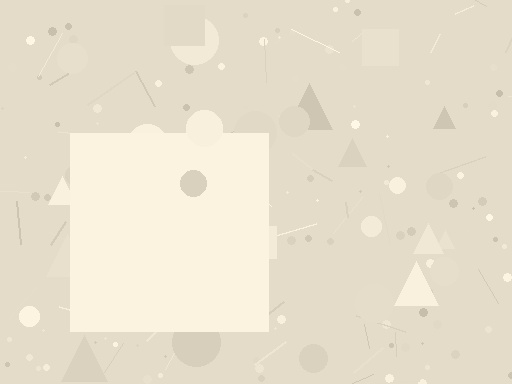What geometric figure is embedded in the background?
A square is embedded in the background.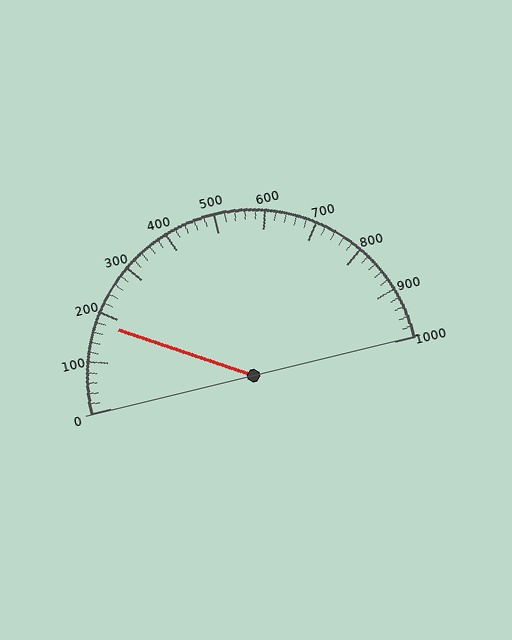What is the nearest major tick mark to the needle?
The nearest major tick mark is 200.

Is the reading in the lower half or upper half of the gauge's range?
The reading is in the lower half of the range (0 to 1000).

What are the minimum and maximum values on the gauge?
The gauge ranges from 0 to 1000.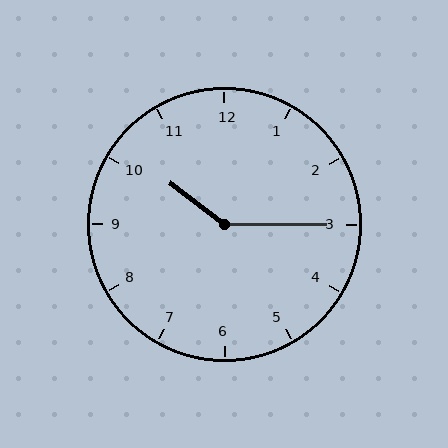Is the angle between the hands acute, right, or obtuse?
It is obtuse.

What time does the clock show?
10:15.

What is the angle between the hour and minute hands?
Approximately 142 degrees.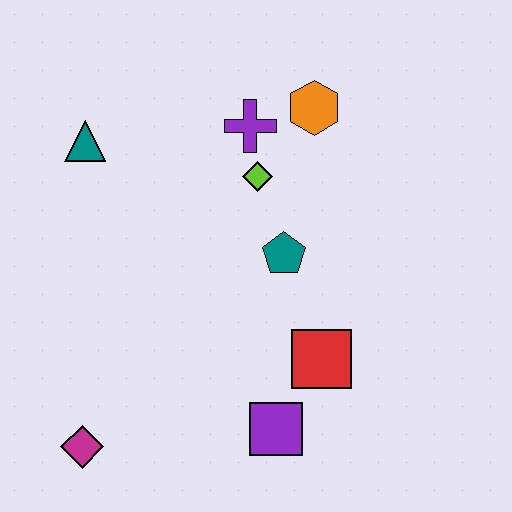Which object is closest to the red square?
The purple square is closest to the red square.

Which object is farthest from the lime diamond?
The magenta diamond is farthest from the lime diamond.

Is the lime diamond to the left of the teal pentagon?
Yes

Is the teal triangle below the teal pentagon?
No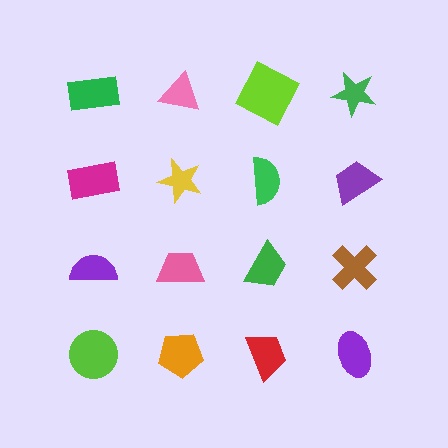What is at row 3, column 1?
A purple semicircle.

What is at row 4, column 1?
A lime circle.